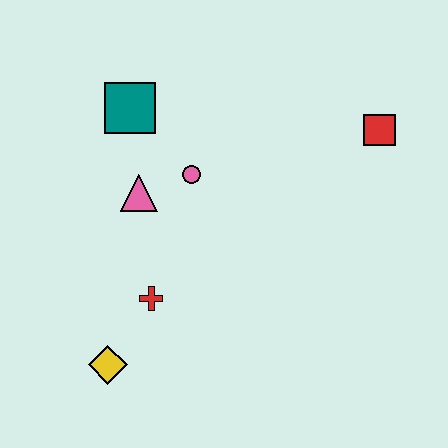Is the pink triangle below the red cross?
No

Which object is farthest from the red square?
The yellow diamond is farthest from the red square.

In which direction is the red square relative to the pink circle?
The red square is to the right of the pink circle.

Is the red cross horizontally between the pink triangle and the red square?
Yes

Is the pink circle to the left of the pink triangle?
No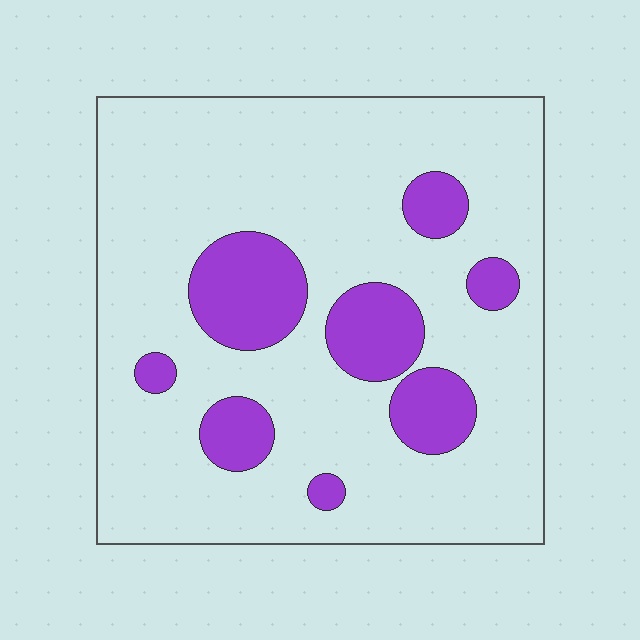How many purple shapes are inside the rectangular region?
8.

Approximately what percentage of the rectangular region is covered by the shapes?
Approximately 20%.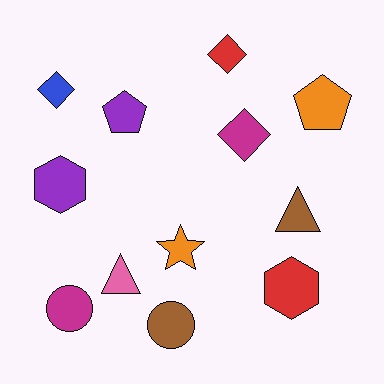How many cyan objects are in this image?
There are no cyan objects.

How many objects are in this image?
There are 12 objects.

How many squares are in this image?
There are no squares.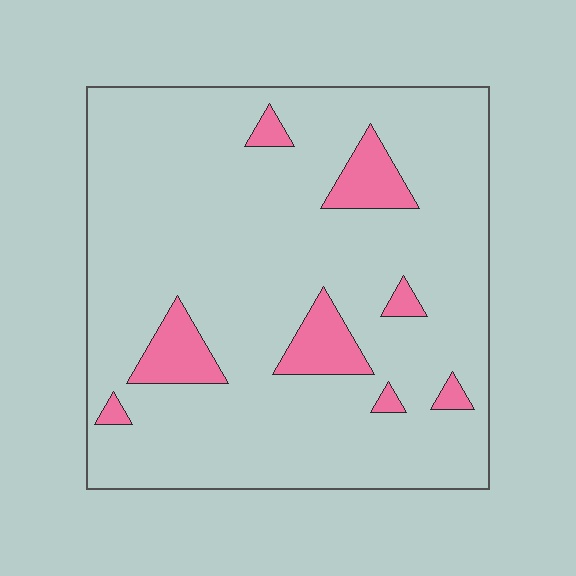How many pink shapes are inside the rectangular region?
8.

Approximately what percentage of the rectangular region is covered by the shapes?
Approximately 10%.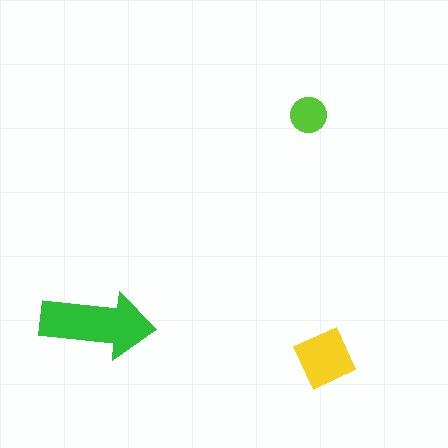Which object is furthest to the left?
The green arrow is leftmost.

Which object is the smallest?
The lime circle.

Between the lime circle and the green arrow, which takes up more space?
The green arrow.